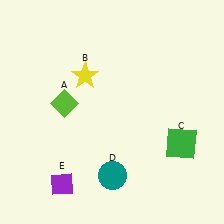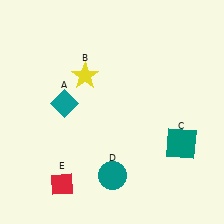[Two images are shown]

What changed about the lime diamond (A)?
In Image 1, A is lime. In Image 2, it changed to teal.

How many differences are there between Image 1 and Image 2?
There are 3 differences between the two images.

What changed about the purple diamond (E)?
In Image 1, E is purple. In Image 2, it changed to red.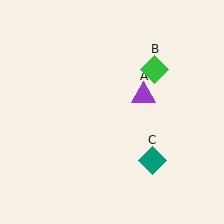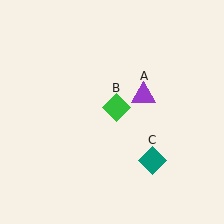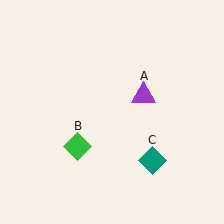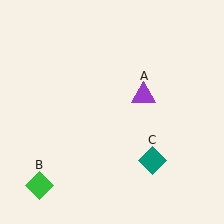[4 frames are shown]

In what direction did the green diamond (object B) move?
The green diamond (object B) moved down and to the left.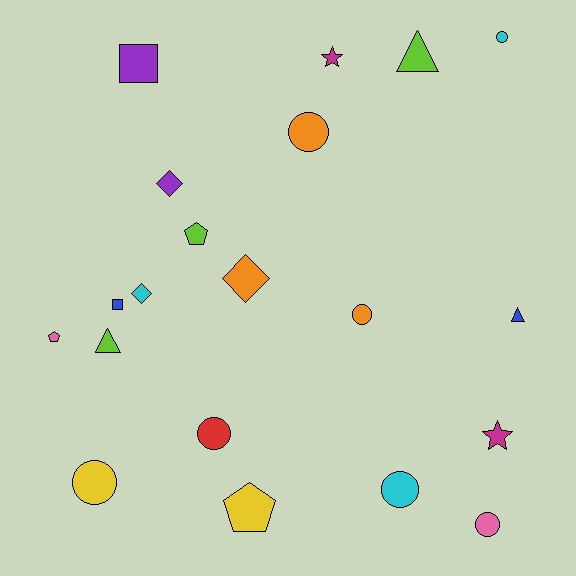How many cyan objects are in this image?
There are 3 cyan objects.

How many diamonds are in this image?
There are 3 diamonds.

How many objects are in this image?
There are 20 objects.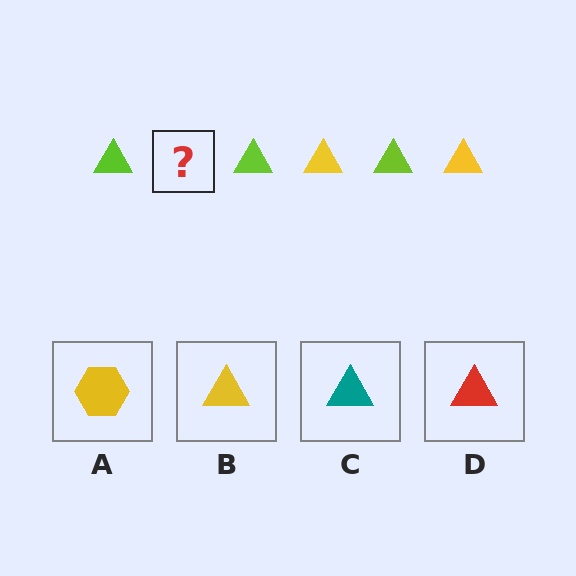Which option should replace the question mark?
Option B.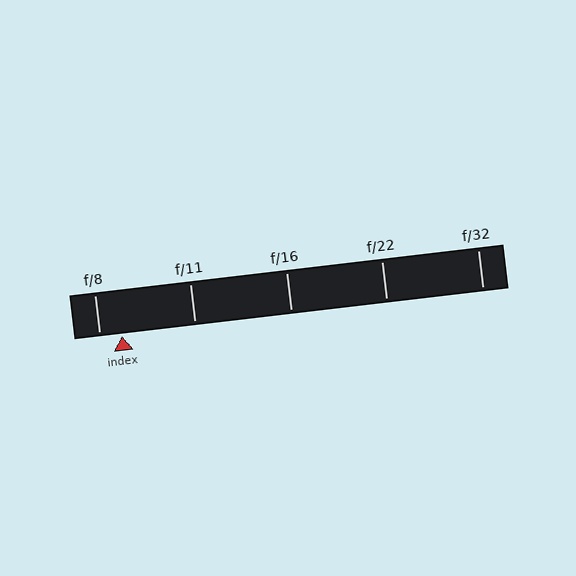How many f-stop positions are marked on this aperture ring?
There are 5 f-stop positions marked.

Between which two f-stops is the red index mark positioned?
The index mark is between f/8 and f/11.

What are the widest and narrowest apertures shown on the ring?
The widest aperture shown is f/8 and the narrowest is f/32.